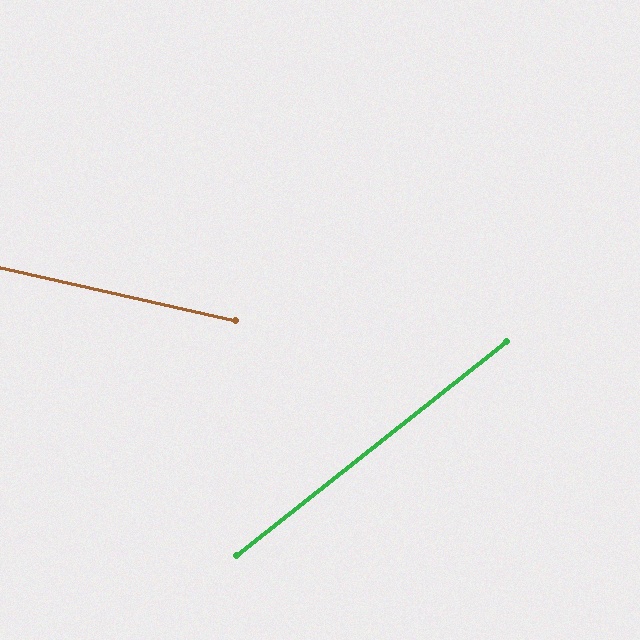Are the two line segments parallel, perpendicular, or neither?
Neither parallel nor perpendicular — they differ by about 51°.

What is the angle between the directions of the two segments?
Approximately 51 degrees.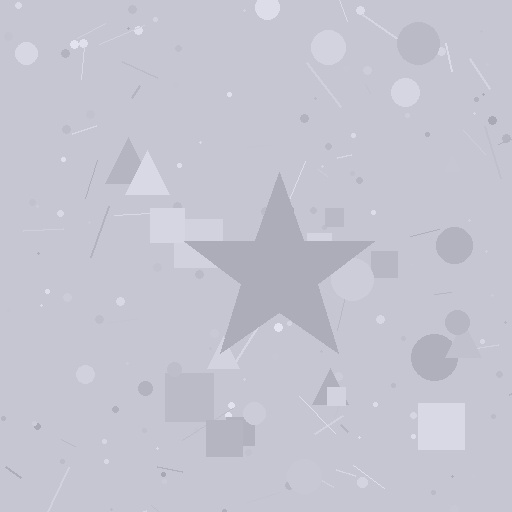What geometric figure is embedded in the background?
A star is embedded in the background.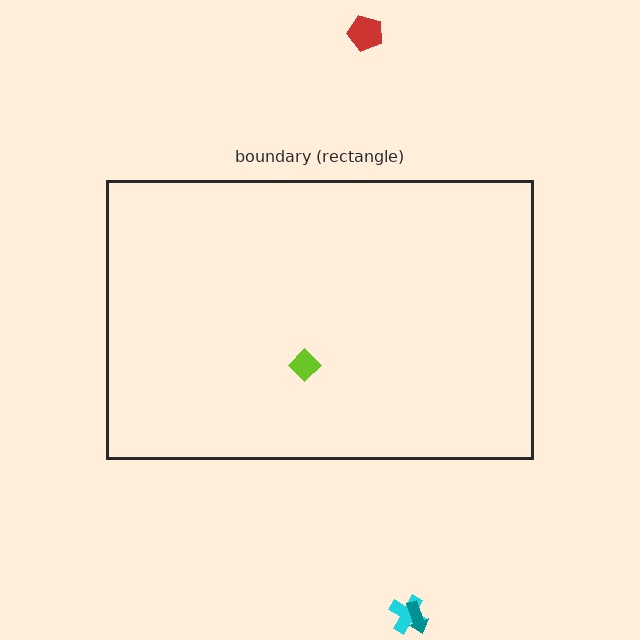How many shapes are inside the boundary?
1 inside, 3 outside.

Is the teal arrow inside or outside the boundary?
Outside.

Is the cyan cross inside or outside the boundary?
Outside.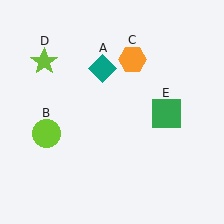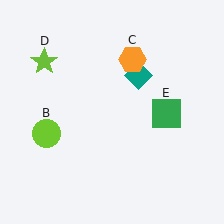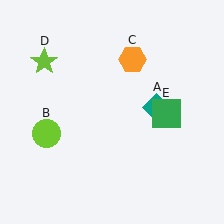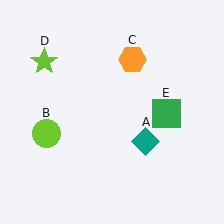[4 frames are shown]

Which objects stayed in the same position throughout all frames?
Lime circle (object B) and orange hexagon (object C) and lime star (object D) and green square (object E) remained stationary.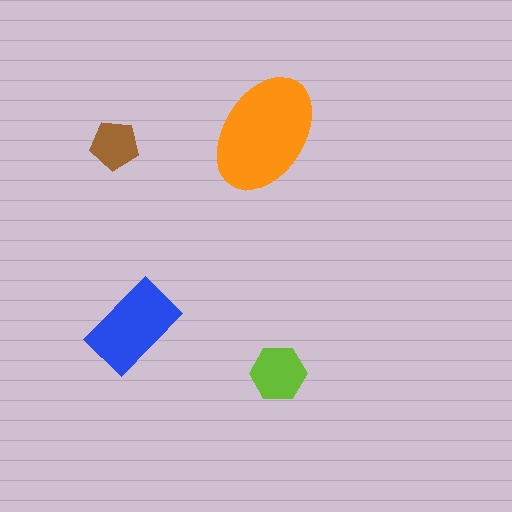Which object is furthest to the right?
The lime hexagon is rightmost.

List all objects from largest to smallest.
The orange ellipse, the blue rectangle, the lime hexagon, the brown pentagon.